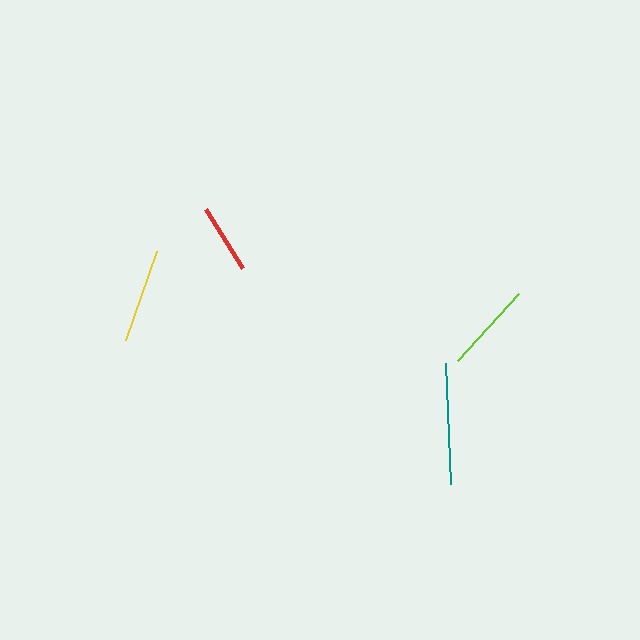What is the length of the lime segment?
The lime segment is approximately 91 pixels long.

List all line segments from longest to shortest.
From longest to shortest: teal, yellow, lime, red.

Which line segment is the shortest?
The red line is the shortest at approximately 69 pixels.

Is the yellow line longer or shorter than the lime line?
The yellow line is longer than the lime line.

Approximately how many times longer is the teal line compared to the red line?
The teal line is approximately 1.8 times the length of the red line.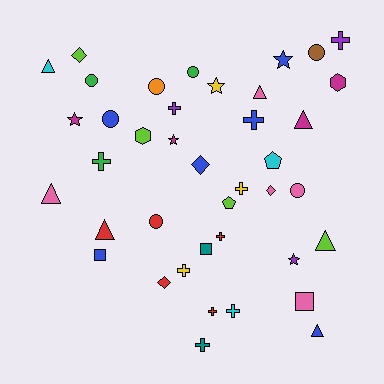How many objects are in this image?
There are 40 objects.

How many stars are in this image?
There are 5 stars.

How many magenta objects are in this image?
There are 4 magenta objects.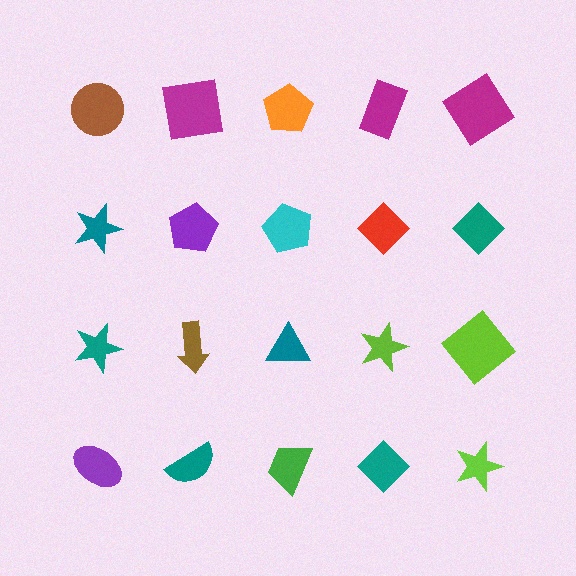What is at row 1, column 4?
A magenta rectangle.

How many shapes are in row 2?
5 shapes.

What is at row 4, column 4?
A teal diamond.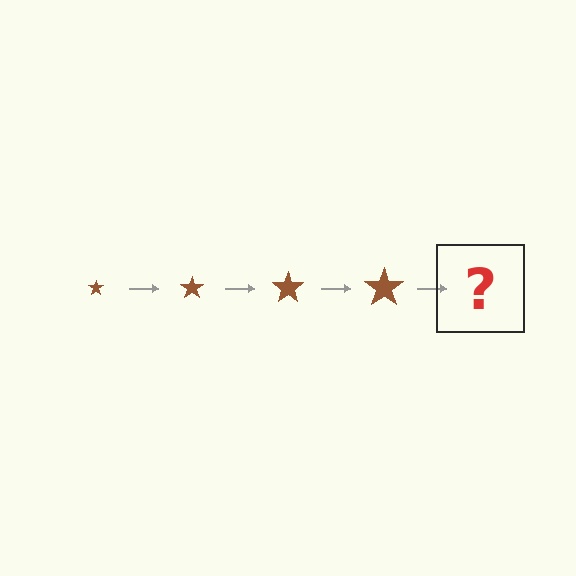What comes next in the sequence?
The next element should be a brown star, larger than the previous one.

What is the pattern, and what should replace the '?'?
The pattern is that the star gets progressively larger each step. The '?' should be a brown star, larger than the previous one.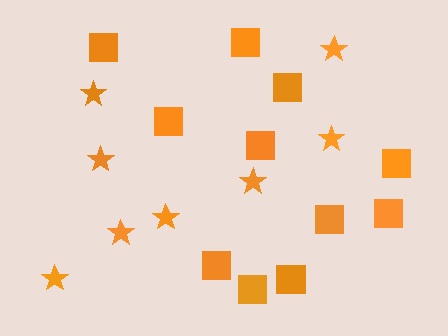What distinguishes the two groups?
There are 2 groups: one group of stars (8) and one group of squares (11).